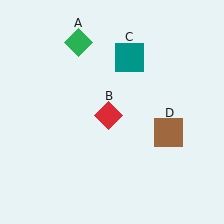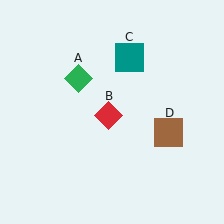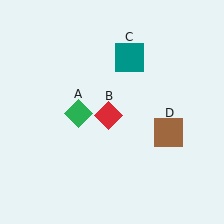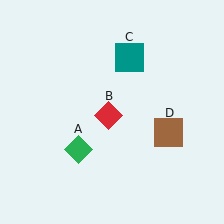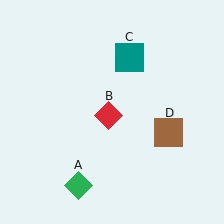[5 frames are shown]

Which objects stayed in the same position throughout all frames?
Red diamond (object B) and teal square (object C) and brown square (object D) remained stationary.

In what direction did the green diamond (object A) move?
The green diamond (object A) moved down.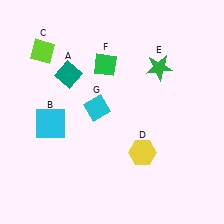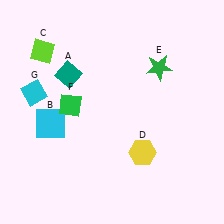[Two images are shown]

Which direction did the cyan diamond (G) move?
The cyan diamond (G) moved left.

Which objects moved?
The objects that moved are: the green diamond (F), the cyan diamond (G).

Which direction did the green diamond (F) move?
The green diamond (F) moved down.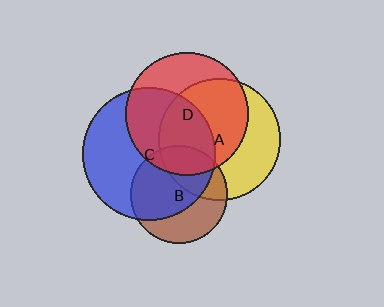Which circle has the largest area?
Circle C (blue).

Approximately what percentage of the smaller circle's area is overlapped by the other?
Approximately 20%.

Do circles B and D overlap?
Yes.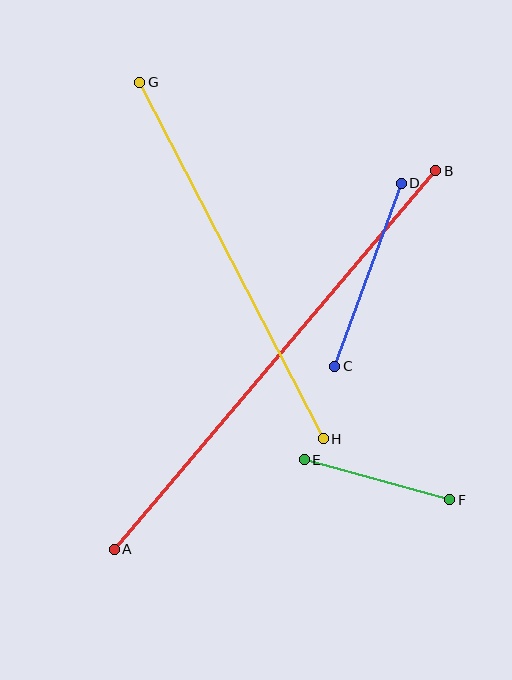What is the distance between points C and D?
The distance is approximately 194 pixels.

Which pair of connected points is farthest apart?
Points A and B are farthest apart.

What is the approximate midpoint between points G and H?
The midpoint is at approximately (232, 260) pixels.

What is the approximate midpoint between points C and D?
The midpoint is at approximately (368, 275) pixels.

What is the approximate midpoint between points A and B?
The midpoint is at approximately (275, 360) pixels.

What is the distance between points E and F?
The distance is approximately 150 pixels.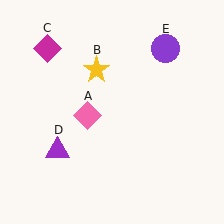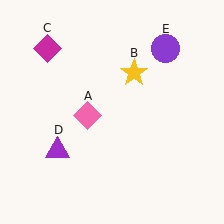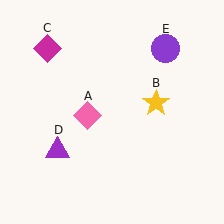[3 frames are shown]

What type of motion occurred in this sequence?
The yellow star (object B) rotated clockwise around the center of the scene.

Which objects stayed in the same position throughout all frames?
Pink diamond (object A) and magenta diamond (object C) and purple triangle (object D) and purple circle (object E) remained stationary.